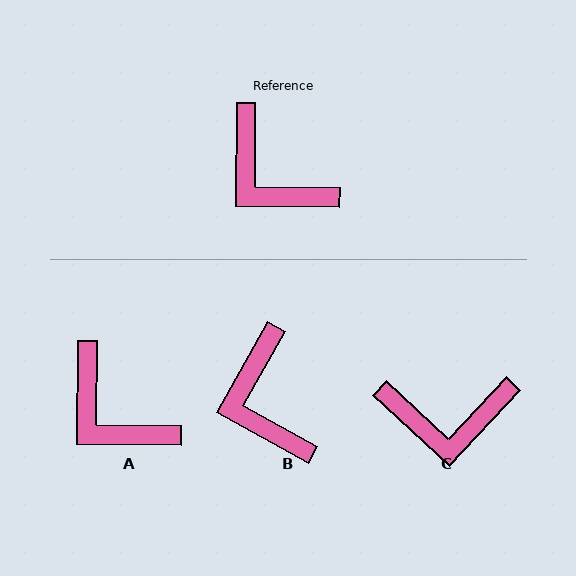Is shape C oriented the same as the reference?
No, it is off by about 47 degrees.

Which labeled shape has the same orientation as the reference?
A.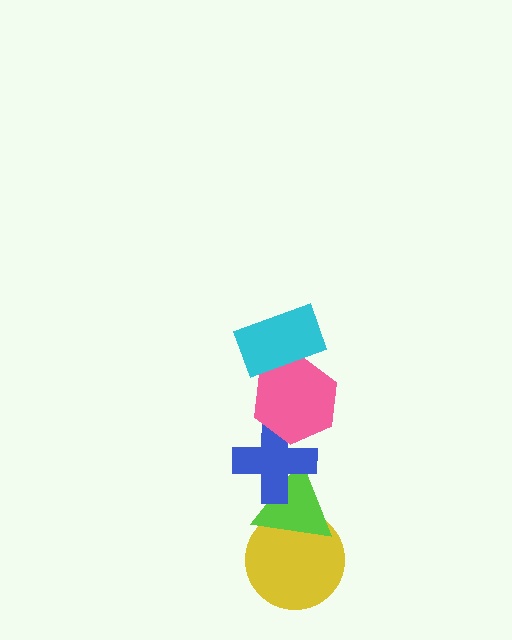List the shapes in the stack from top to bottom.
From top to bottom: the cyan rectangle, the pink hexagon, the blue cross, the lime triangle, the yellow circle.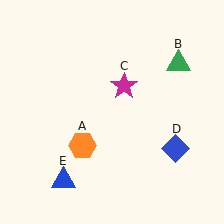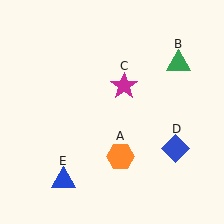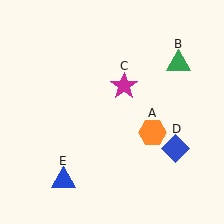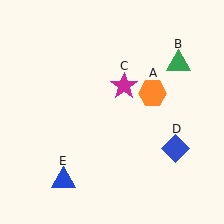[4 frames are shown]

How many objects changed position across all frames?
1 object changed position: orange hexagon (object A).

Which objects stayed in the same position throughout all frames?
Green triangle (object B) and magenta star (object C) and blue diamond (object D) and blue triangle (object E) remained stationary.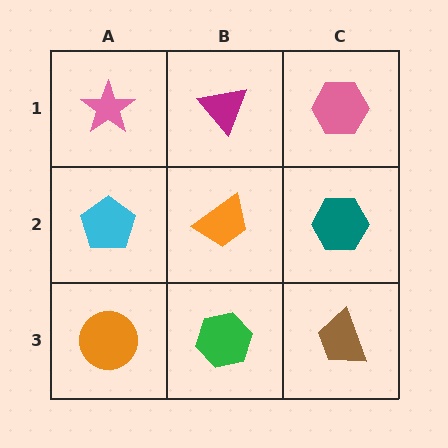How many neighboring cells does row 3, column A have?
2.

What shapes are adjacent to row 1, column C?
A teal hexagon (row 2, column C), a magenta triangle (row 1, column B).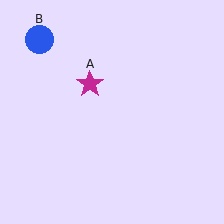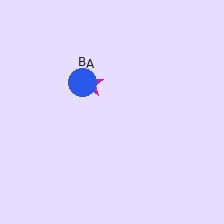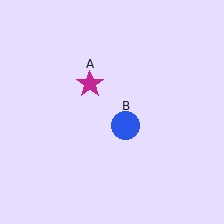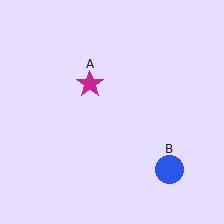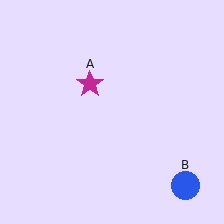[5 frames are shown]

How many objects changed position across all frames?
1 object changed position: blue circle (object B).